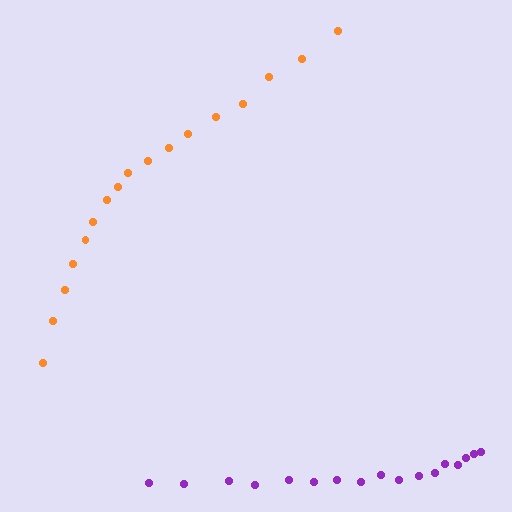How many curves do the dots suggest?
There are 2 distinct paths.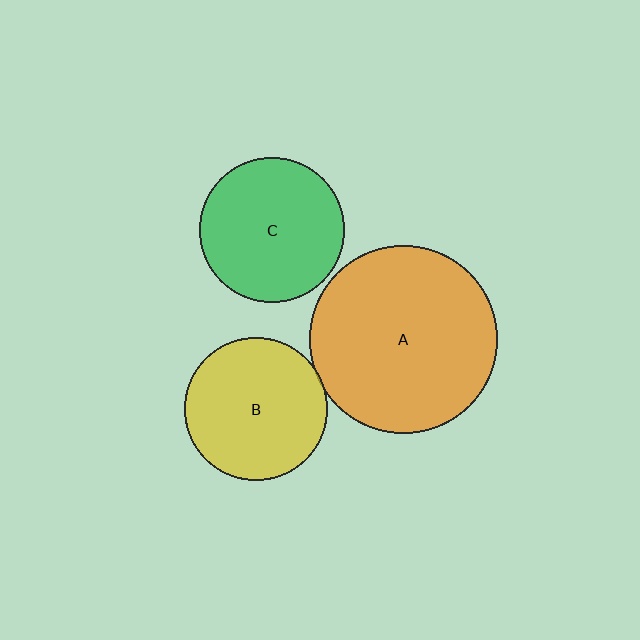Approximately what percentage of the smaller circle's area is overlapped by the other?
Approximately 5%.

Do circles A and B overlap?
Yes.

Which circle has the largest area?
Circle A (orange).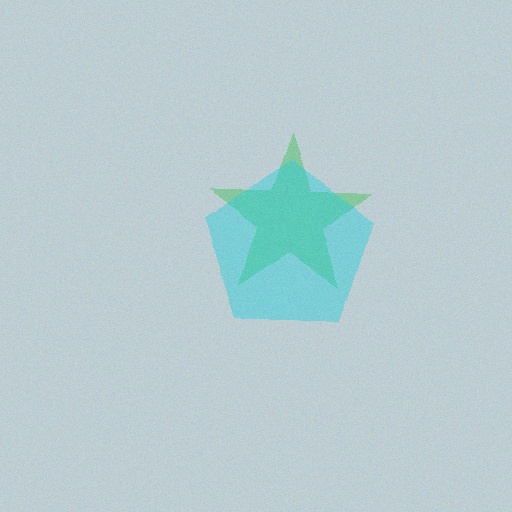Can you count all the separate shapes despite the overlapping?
Yes, there are 2 separate shapes.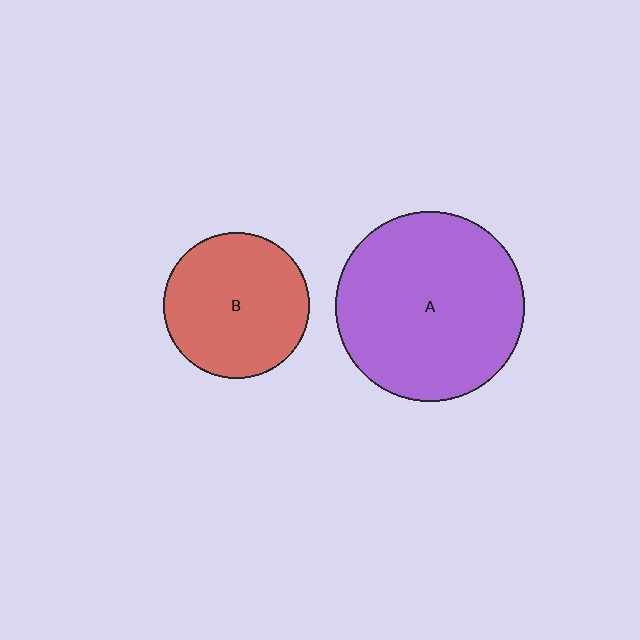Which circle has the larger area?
Circle A (purple).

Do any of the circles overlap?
No, none of the circles overlap.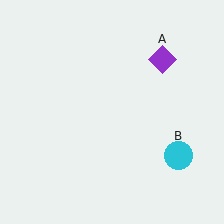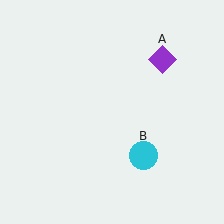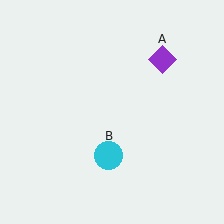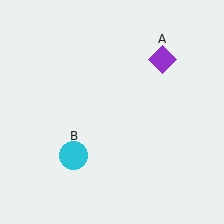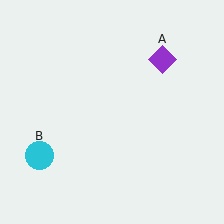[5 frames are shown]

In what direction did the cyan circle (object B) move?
The cyan circle (object B) moved left.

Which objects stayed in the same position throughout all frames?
Purple diamond (object A) remained stationary.